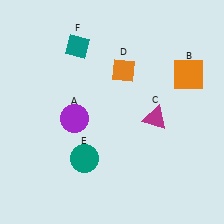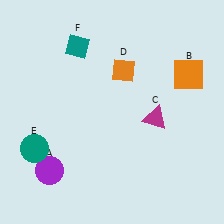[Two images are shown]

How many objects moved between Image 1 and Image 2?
2 objects moved between the two images.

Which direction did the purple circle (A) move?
The purple circle (A) moved down.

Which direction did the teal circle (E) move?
The teal circle (E) moved left.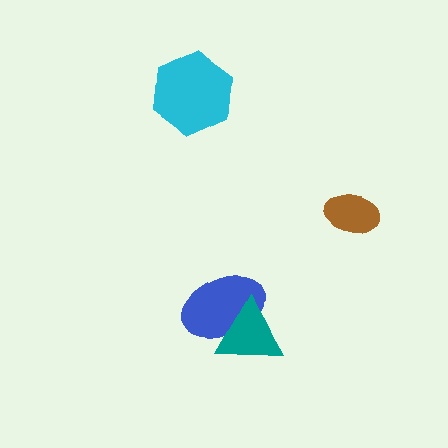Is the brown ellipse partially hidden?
No, no other shape covers it.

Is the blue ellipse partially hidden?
Yes, it is partially covered by another shape.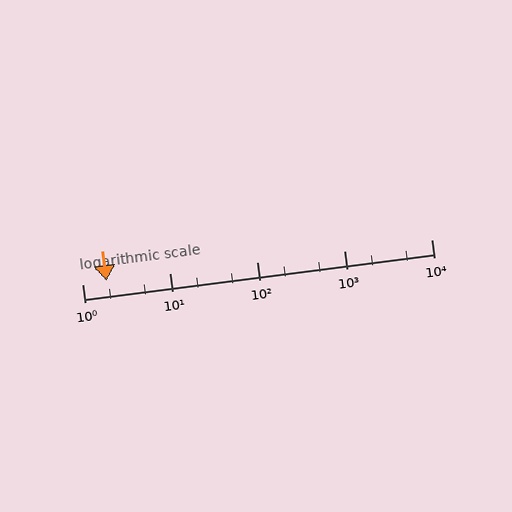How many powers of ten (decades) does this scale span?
The scale spans 4 decades, from 1 to 10000.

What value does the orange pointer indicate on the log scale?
The pointer indicates approximately 1.9.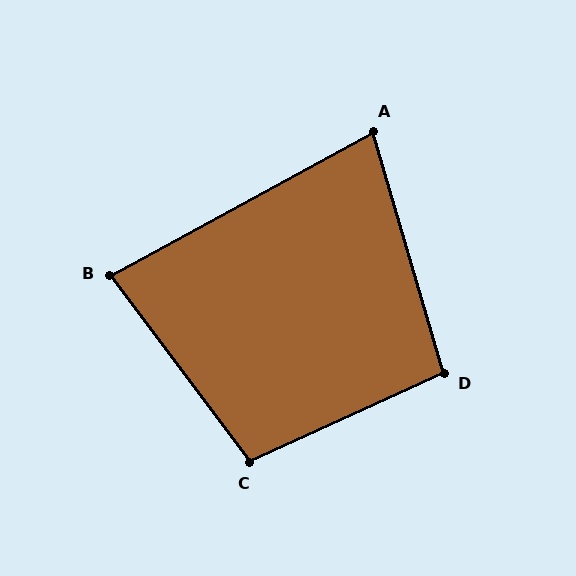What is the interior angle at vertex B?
Approximately 82 degrees (acute).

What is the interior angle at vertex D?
Approximately 98 degrees (obtuse).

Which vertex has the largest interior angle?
C, at approximately 102 degrees.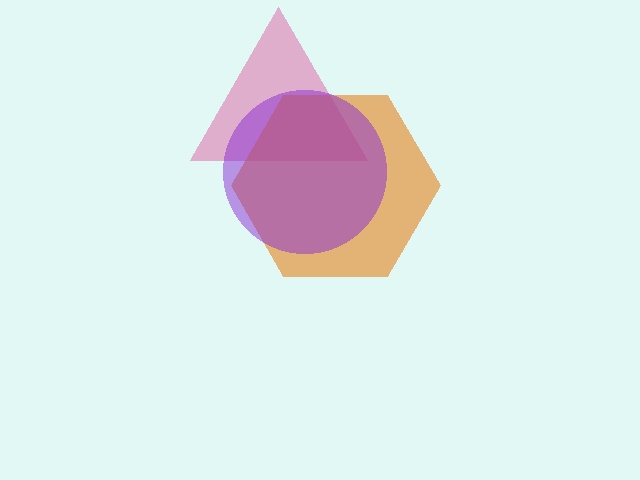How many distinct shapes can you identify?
There are 3 distinct shapes: a pink triangle, an orange hexagon, a purple circle.